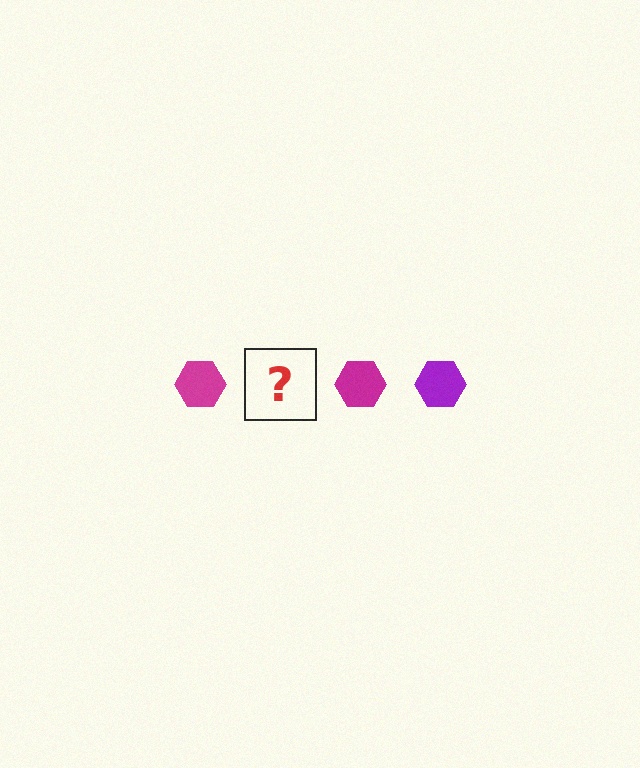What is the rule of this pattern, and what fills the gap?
The rule is that the pattern cycles through magenta, purple hexagons. The gap should be filled with a purple hexagon.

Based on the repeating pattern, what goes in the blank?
The blank should be a purple hexagon.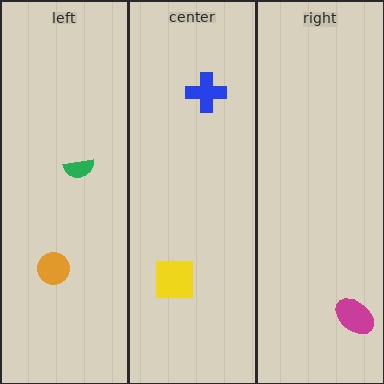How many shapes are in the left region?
2.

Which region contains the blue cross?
The center region.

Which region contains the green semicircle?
The left region.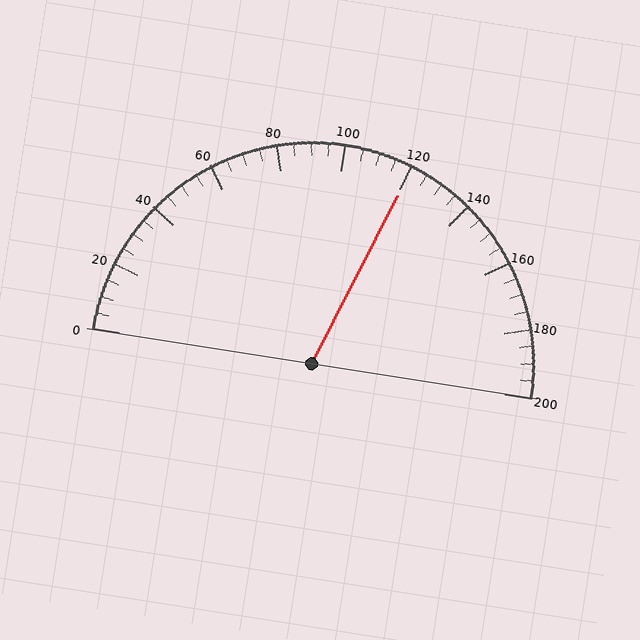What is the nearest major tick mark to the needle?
The nearest major tick mark is 120.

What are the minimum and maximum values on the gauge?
The gauge ranges from 0 to 200.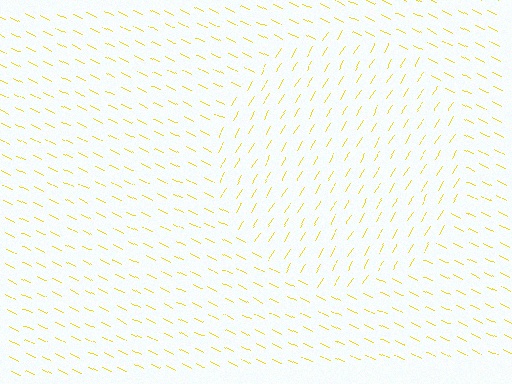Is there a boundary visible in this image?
Yes, there is a texture boundary formed by a change in line orientation.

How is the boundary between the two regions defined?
The boundary is defined purely by a change in line orientation (approximately 84 degrees difference). All lines are the same color and thickness.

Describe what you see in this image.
The image is filled with small yellow line segments. A circle region in the image has lines oriented differently from the surrounding lines, creating a visible texture boundary.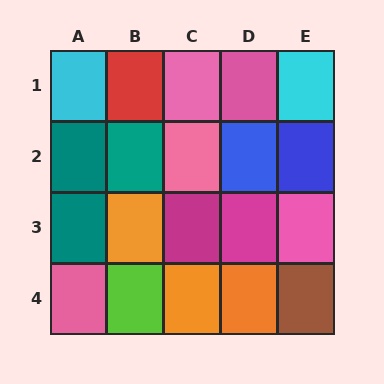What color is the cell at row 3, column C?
Magenta.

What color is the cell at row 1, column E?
Cyan.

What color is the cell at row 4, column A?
Pink.